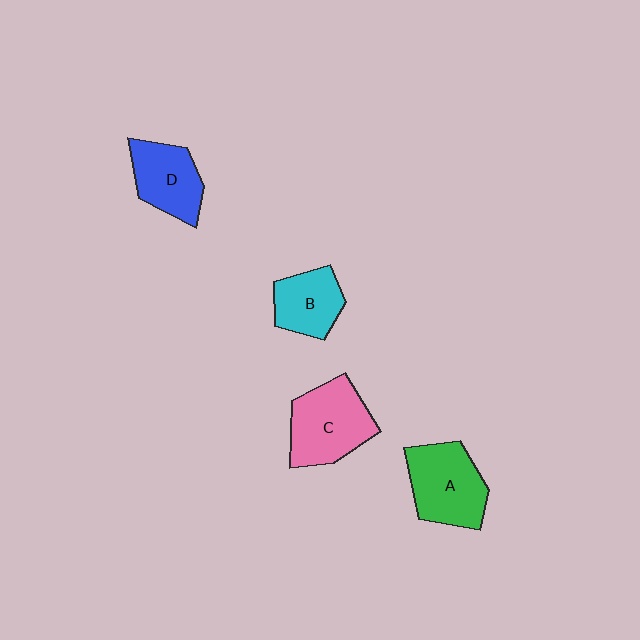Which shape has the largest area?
Shape C (pink).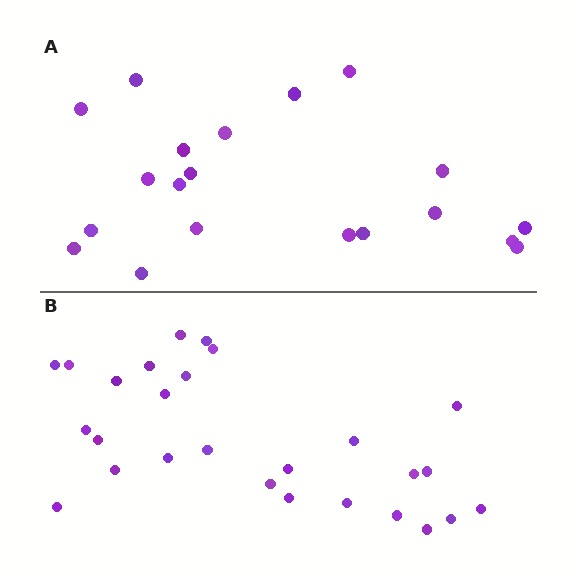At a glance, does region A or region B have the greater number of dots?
Region B (the bottom region) has more dots.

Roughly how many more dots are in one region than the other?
Region B has roughly 8 or so more dots than region A.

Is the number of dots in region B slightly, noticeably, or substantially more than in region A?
Region B has noticeably more, but not dramatically so. The ratio is roughly 1.4 to 1.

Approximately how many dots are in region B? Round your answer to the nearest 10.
About 30 dots. (The exact count is 27, which rounds to 30.)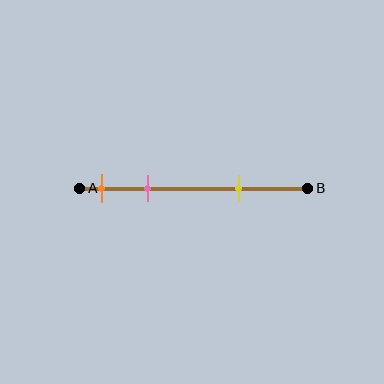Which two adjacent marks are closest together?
The orange and pink marks are the closest adjacent pair.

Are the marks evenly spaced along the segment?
No, the marks are not evenly spaced.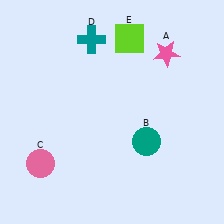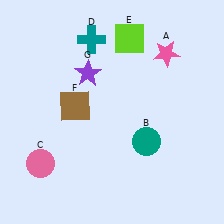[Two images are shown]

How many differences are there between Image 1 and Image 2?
There are 2 differences between the two images.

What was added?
A brown square (F), a purple star (G) were added in Image 2.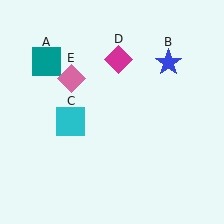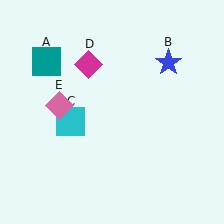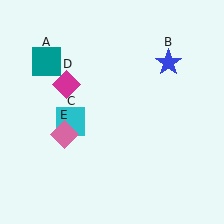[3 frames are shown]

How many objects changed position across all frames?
2 objects changed position: magenta diamond (object D), pink diamond (object E).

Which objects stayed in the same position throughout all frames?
Teal square (object A) and blue star (object B) and cyan square (object C) remained stationary.